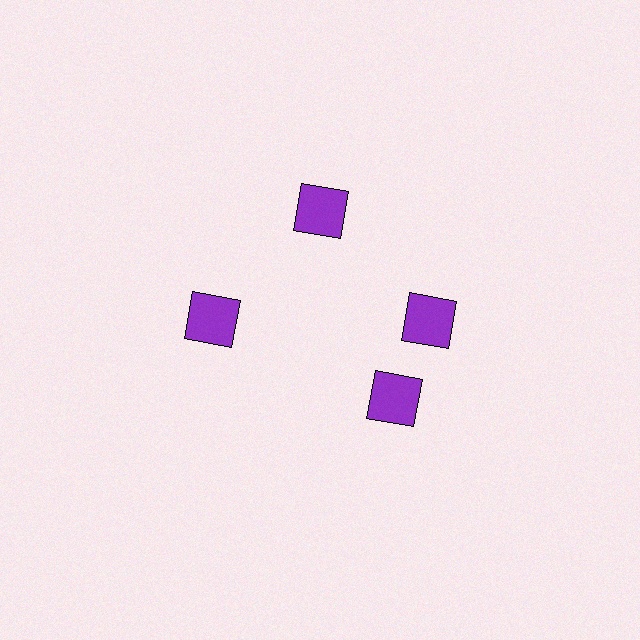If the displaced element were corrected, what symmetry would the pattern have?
It would have 4-fold rotational symmetry — the pattern would map onto itself every 90 degrees.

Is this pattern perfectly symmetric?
No. The 4 purple squares are arranged in a ring, but one element near the 6 o'clock position is rotated out of alignment along the ring, breaking the 4-fold rotational symmetry.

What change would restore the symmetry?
The symmetry would be restored by rotating it back into even spacing with its neighbors so that all 4 squares sit at equal angles and equal distance from the center.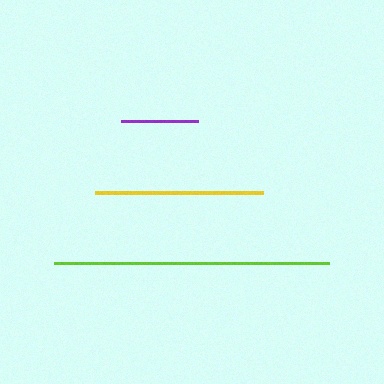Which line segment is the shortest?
The purple line is the shortest at approximately 77 pixels.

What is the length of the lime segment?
The lime segment is approximately 275 pixels long.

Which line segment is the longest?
The lime line is the longest at approximately 275 pixels.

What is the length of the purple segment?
The purple segment is approximately 77 pixels long.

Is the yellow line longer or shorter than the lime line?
The lime line is longer than the yellow line.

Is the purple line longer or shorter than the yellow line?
The yellow line is longer than the purple line.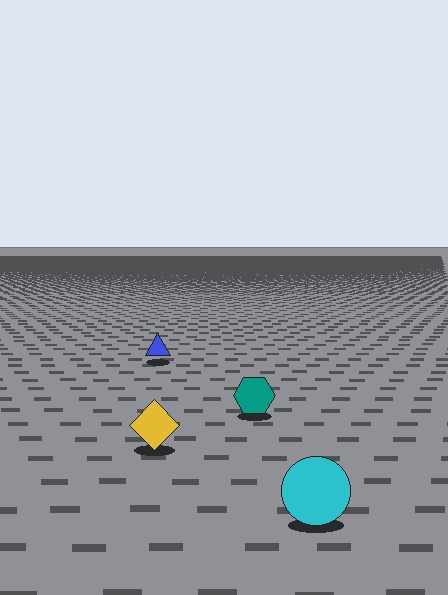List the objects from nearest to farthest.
From nearest to farthest: the cyan circle, the yellow diamond, the teal hexagon, the blue triangle.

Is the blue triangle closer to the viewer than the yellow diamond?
No. The yellow diamond is closer — you can tell from the texture gradient: the ground texture is coarser near it.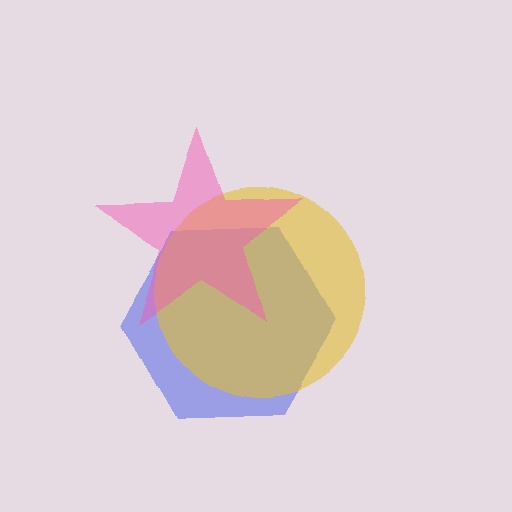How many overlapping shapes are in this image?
There are 3 overlapping shapes in the image.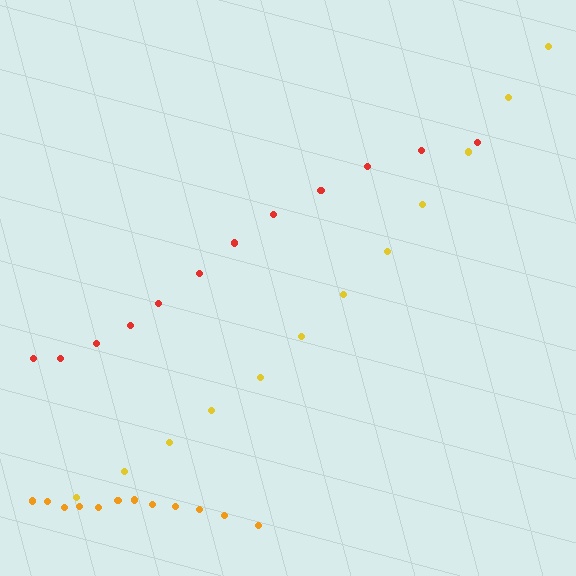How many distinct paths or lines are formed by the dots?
There are 3 distinct paths.